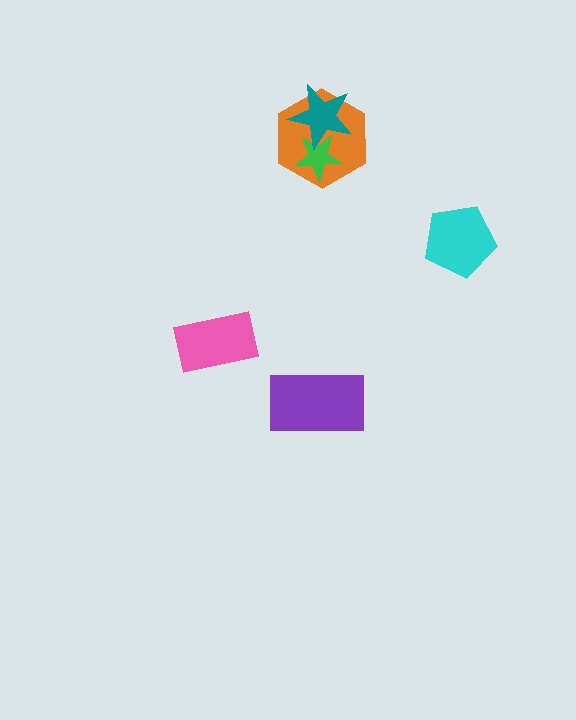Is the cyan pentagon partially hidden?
No, no other shape covers it.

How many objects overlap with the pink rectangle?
0 objects overlap with the pink rectangle.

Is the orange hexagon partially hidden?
Yes, it is partially covered by another shape.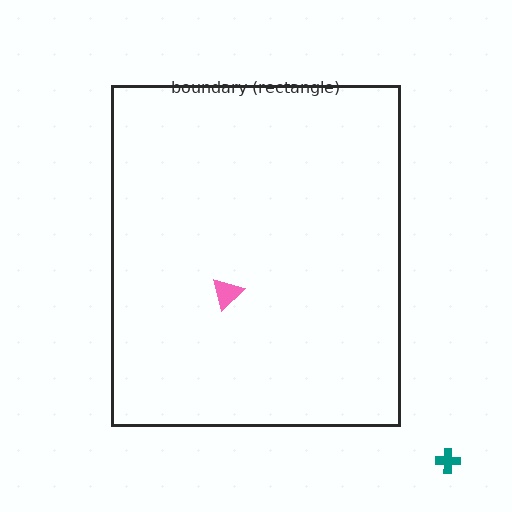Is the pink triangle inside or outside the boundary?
Inside.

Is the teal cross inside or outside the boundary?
Outside.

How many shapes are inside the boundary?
1 inside, 1 outside.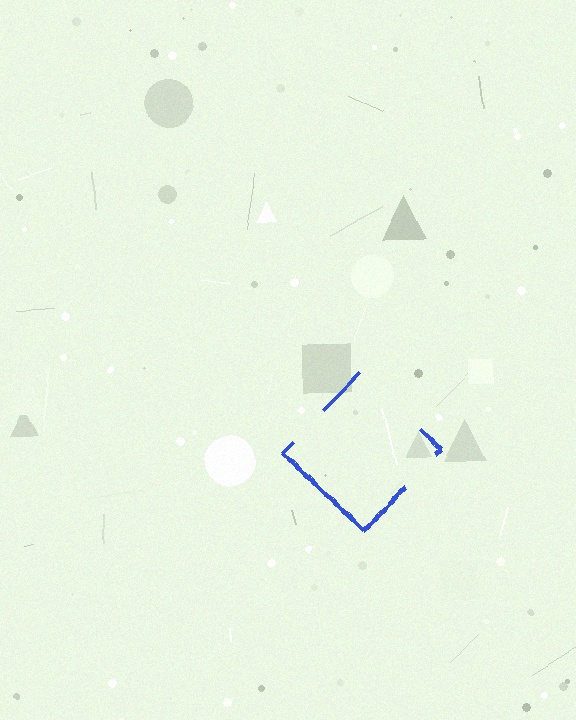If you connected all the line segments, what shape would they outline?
They would outline a diamond.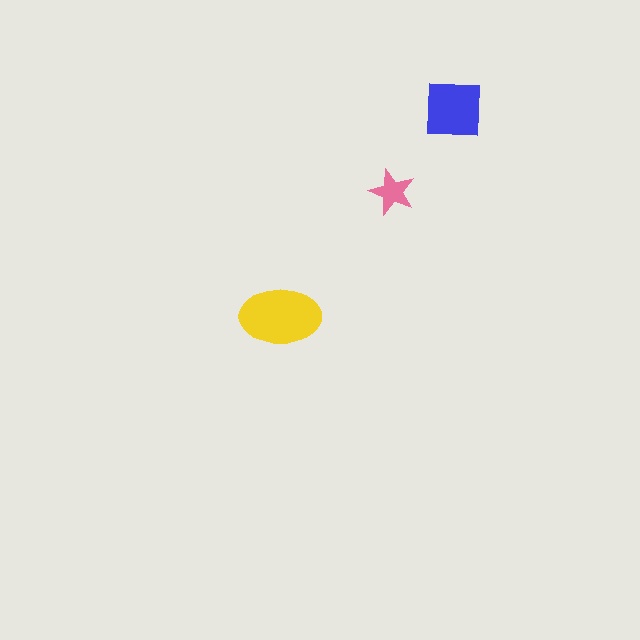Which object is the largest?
The yellow ellipse.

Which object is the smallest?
The pink star.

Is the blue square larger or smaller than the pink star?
Larger.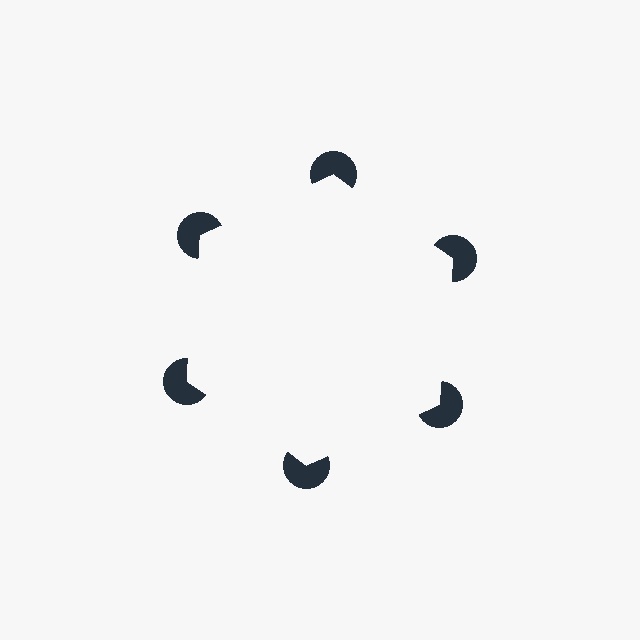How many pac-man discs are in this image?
There are 6 — one at each vertex of the illusory hexagon.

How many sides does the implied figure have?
6 sides.